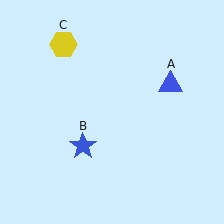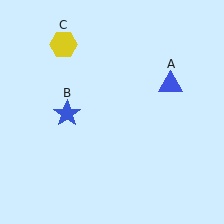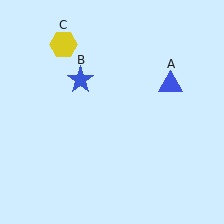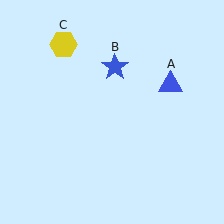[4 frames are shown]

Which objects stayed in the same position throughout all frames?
Blue triangle (object A) and yellow hexagon (object C) remained stationary.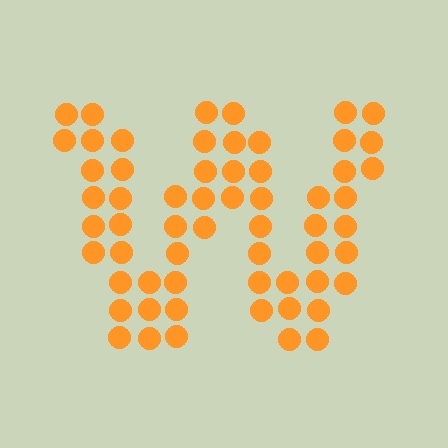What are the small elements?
The small elements are circles.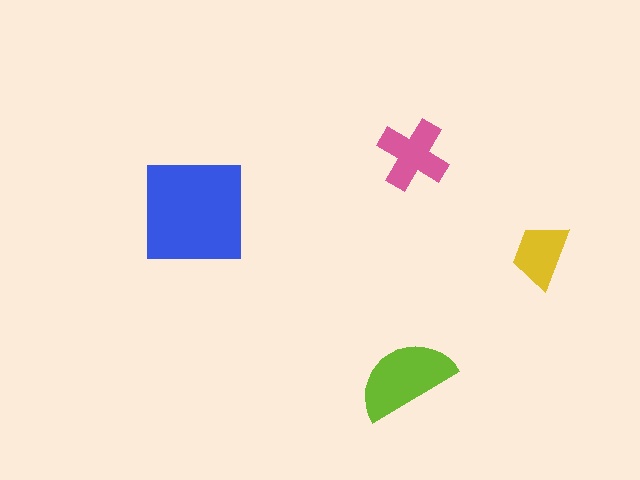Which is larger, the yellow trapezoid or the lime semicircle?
The lime semicircle.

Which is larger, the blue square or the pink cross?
The blue square.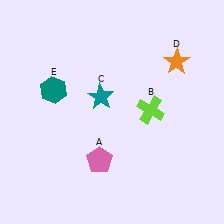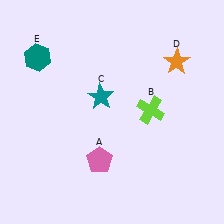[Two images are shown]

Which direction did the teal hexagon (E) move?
The teal hexagon (E) moved up.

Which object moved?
The teal hexagon (E) moved up.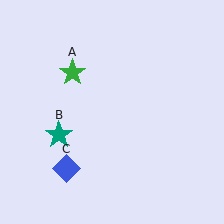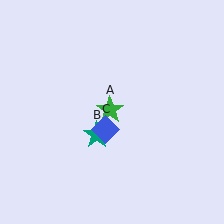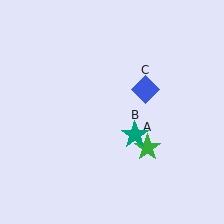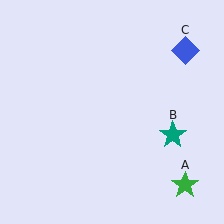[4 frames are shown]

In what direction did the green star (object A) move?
The green star (object A) moved down and to the right.